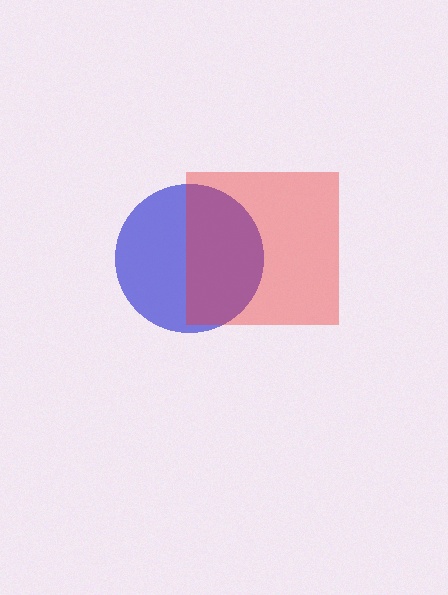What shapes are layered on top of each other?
The layered shapes are: a blue circle, a red square.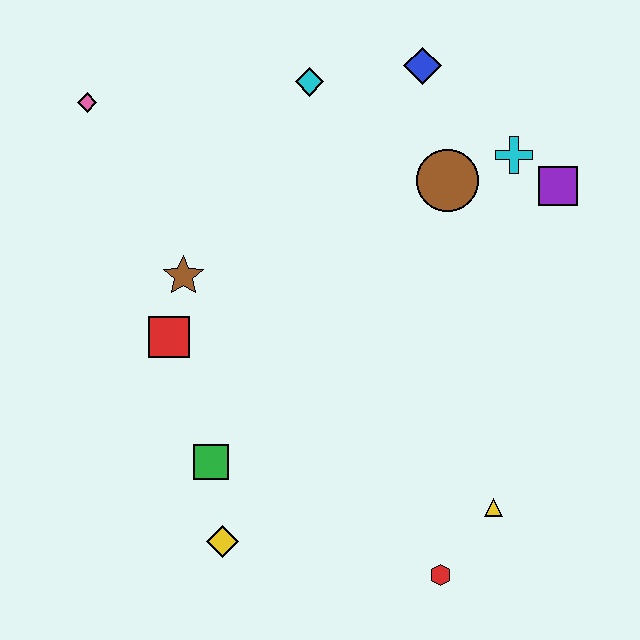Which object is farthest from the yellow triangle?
The pink diamond is farthest from the yellow triangle.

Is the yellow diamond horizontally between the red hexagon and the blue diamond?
No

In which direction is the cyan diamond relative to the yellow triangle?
The cyan diamond is above the yellow triangle.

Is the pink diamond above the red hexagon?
Yes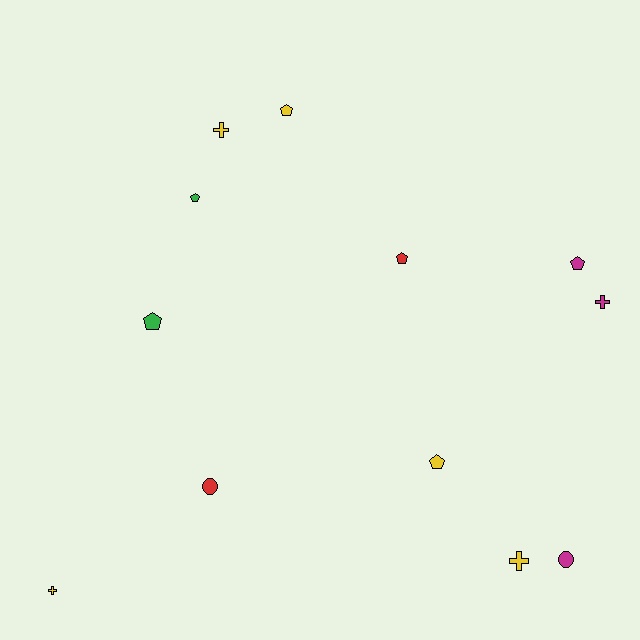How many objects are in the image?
There are 12 objects.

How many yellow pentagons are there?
There are 2 yellow pentagons.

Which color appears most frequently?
Yellow, with 5 objects.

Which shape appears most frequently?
Pentagon, with 6 objects.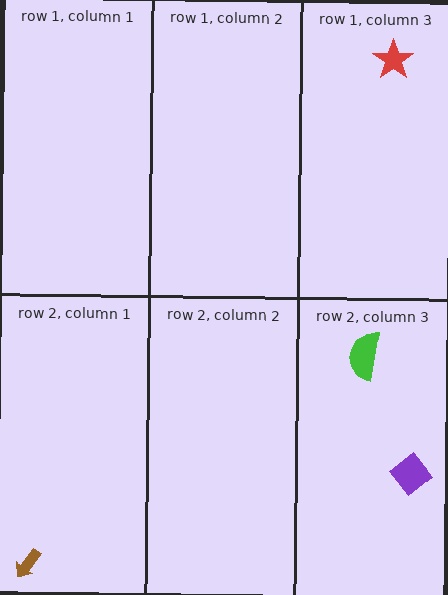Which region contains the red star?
The row 1, column 3 region.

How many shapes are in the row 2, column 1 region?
1.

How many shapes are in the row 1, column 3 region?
1.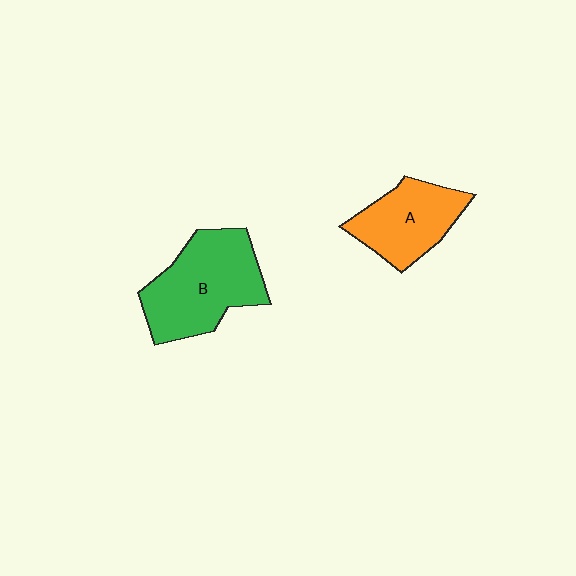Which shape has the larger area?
Shape B (green).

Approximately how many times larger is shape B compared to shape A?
Approximately 1.4 times.